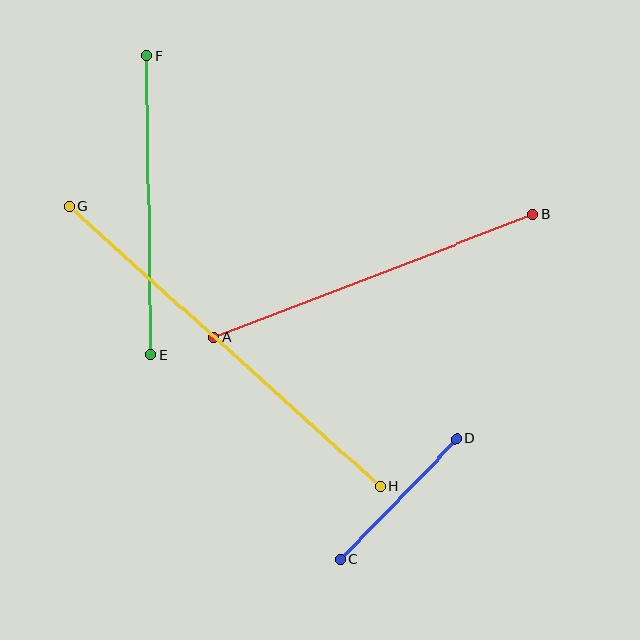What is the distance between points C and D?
The distance is approximately 168 pixels.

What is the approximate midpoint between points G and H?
The midpoint is at approximately (224, 346) pixels.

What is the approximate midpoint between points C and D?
The midpoint is at approximately (398, 499) pixels.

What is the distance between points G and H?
The distance is approximately 418 pixels.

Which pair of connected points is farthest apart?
Points G and H are farthest apart.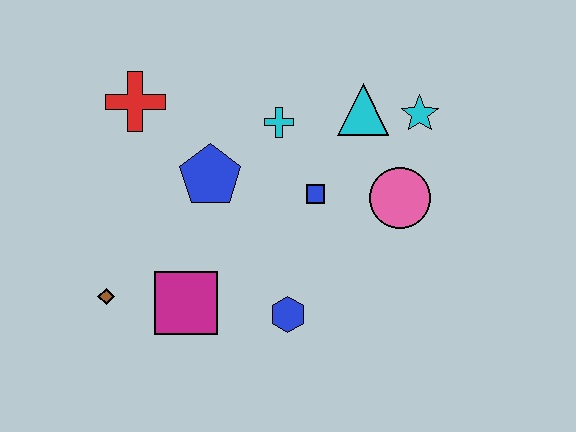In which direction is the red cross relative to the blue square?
The red cross is to the left of the blue square.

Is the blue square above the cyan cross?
No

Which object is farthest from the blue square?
The brown diamond is farthest from the blue square.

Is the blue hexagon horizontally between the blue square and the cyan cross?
Yes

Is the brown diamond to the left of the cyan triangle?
Yes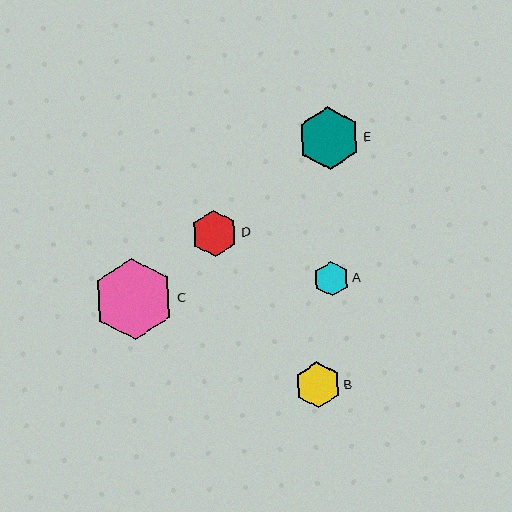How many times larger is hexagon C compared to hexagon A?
Hexagon C is approximately 2.3 times the size of hexagon A.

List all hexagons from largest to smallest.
From largest to smallest: C, E, D, B, A.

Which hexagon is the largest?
Hexagon C is the largest with a size of approximately 81 pixels.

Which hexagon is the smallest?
Hexagon A is the smallest with a size of approximately 35 pixels.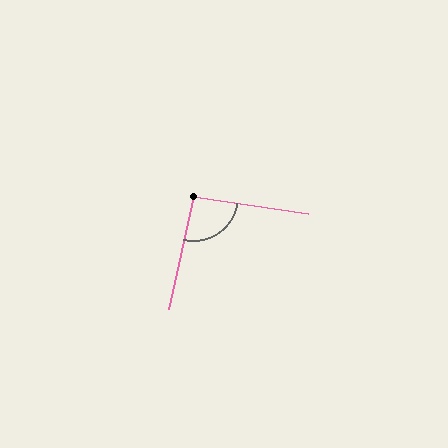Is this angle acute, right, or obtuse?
It is approximately a right angle.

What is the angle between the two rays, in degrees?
Approximately 94 degrees.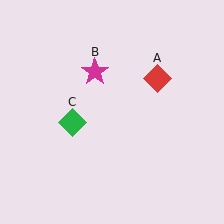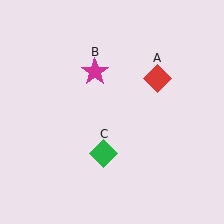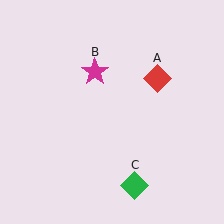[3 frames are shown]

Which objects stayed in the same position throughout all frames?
Red diamond (object A) and magenta star (object B) remained stationary.